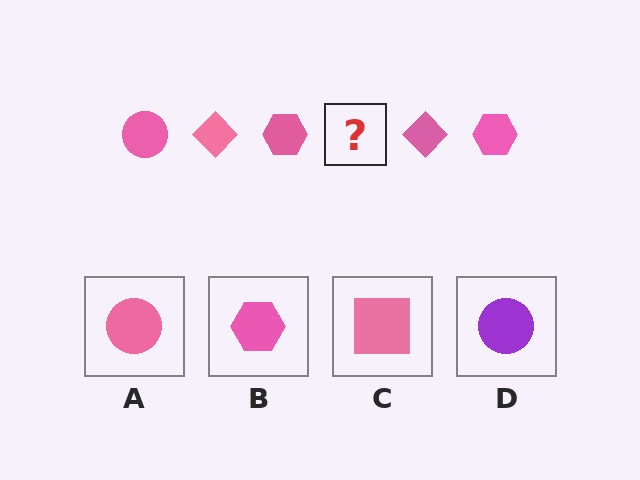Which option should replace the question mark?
Option A.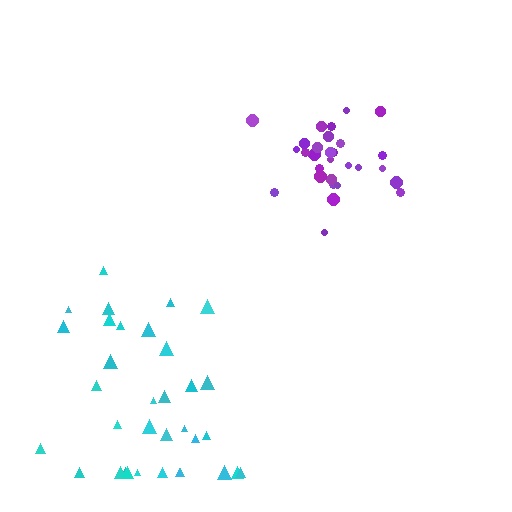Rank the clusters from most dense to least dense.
purple, cyan.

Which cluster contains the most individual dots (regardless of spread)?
Cyan (34).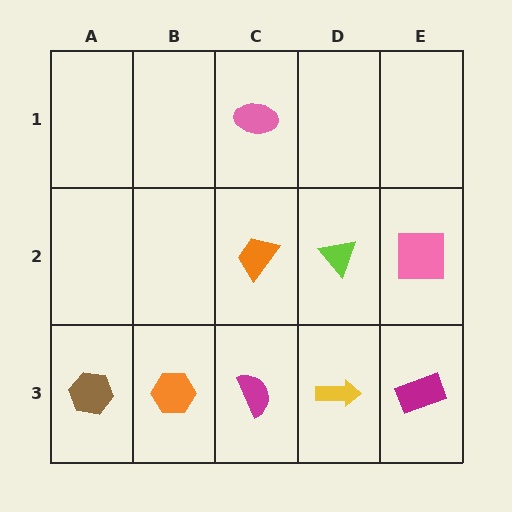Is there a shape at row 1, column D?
No, that cell is empty.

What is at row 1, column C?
A pink ellipse.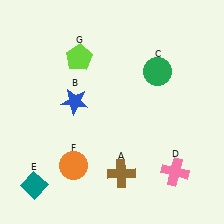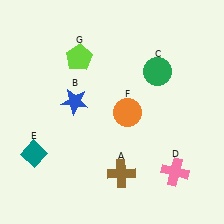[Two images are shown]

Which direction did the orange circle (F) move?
The orange circle (F) moved right.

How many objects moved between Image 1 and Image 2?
2 objects moved between the two images.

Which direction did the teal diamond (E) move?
The teal diamond (E) moved up.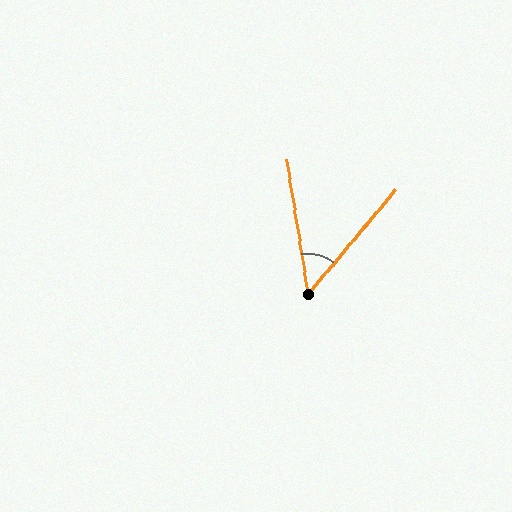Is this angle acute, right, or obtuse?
It is acute.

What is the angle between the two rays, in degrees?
Approximately 49 degrees.